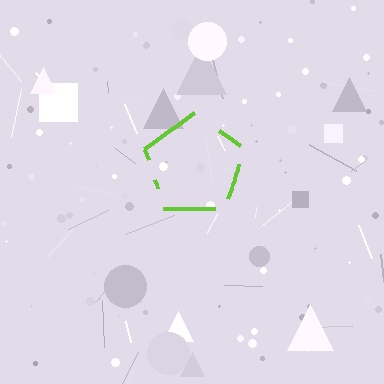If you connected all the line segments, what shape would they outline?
They would outline a pentagon.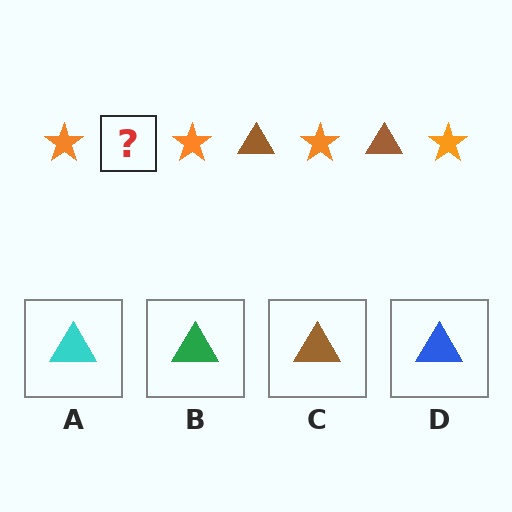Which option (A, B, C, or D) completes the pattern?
C.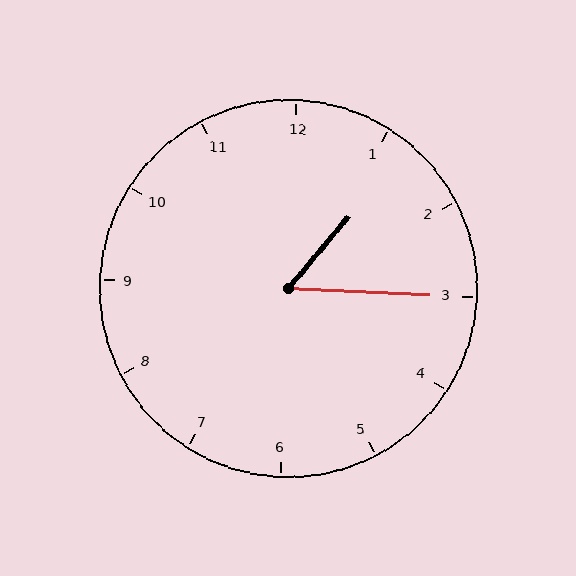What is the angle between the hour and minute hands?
Approximately 52 degrees.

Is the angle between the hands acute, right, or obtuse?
It is acute.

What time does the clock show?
1:15.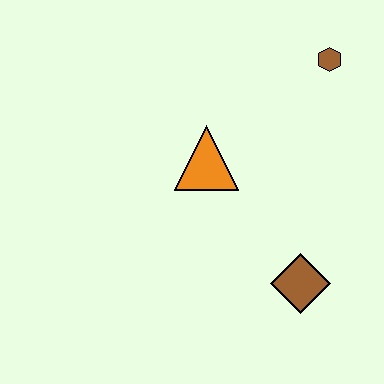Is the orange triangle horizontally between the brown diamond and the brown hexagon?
No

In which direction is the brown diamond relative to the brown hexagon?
The brown diamond is below the brown hexagon.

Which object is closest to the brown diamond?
The orange triangle is closest to the brown diamond.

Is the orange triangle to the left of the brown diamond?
Yes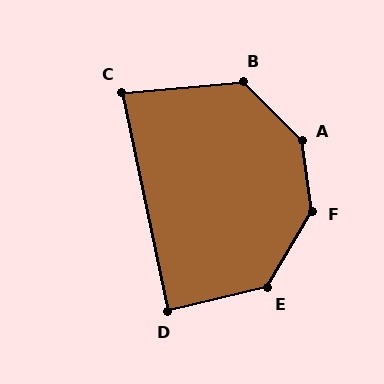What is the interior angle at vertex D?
Approximately 89 degrees (approximately right).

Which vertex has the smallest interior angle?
C, at approximately 83 degrees.